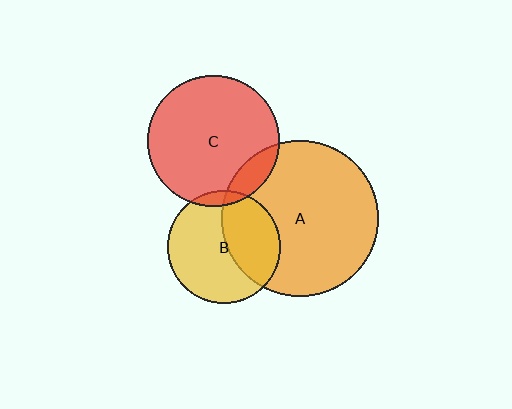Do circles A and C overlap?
Yes.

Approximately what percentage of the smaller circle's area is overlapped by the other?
Approximately 10%.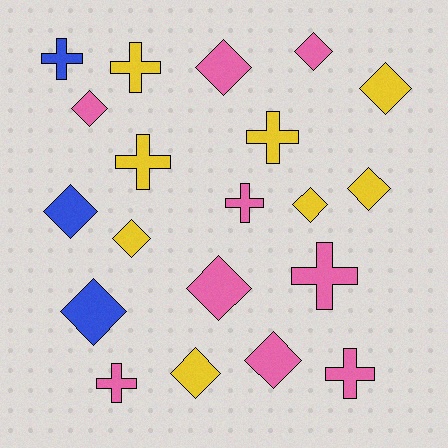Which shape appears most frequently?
Diamond, with 12 objects.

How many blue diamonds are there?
There are 2 blue diamonds.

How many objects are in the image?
There are 20 objects.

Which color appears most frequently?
Pink, with 9 objects.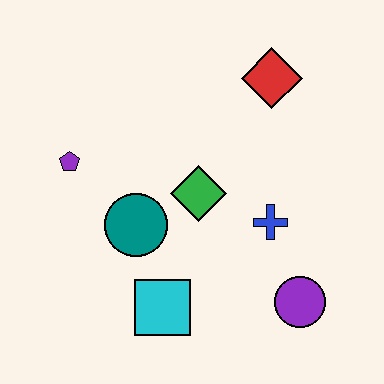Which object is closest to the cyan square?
The teal circle is closest to the cyan square.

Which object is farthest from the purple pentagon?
The purple circle is farthest from the purple pentagon.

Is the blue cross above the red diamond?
No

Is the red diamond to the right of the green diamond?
Yes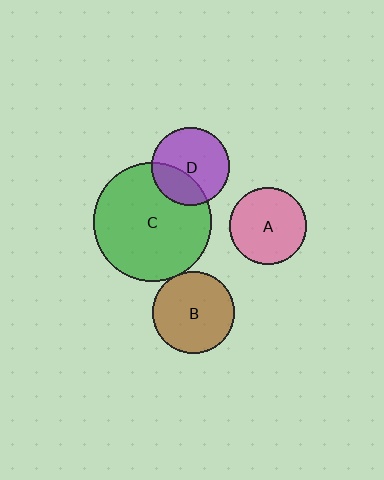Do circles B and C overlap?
Yes.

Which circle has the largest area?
Circle C (green).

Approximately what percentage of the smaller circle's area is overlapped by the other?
Approximately 5%.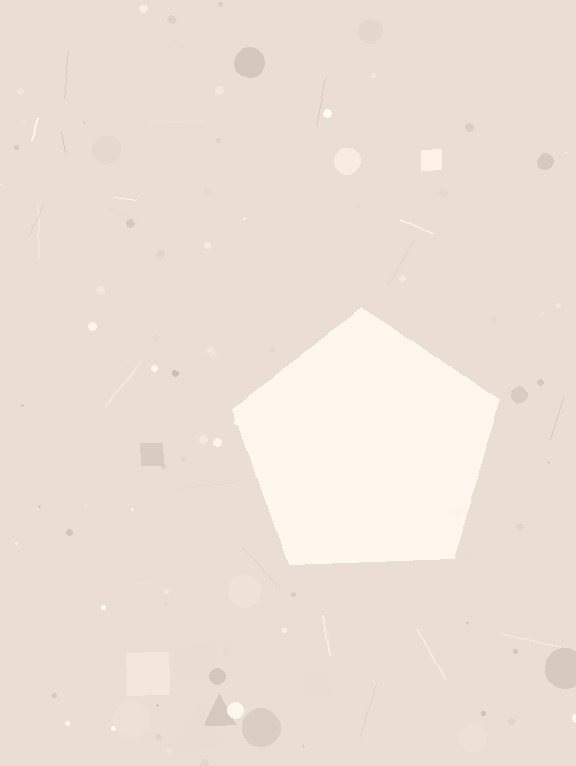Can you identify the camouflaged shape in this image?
The camouflaged shape is a pentagon.